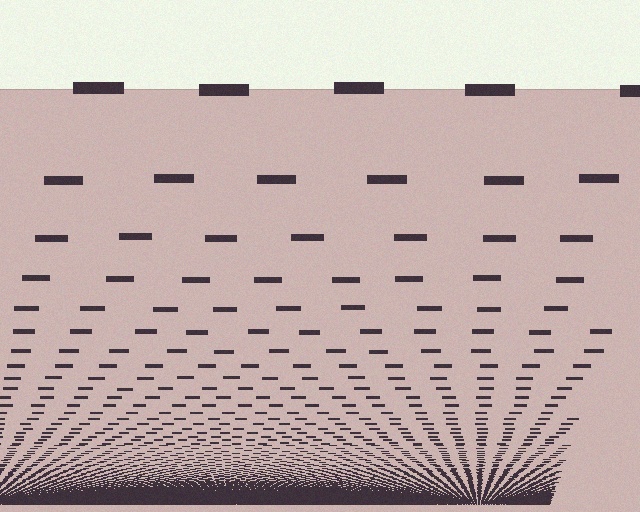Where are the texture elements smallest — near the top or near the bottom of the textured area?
Near the bottom.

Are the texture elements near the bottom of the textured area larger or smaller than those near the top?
Smaller. The gradient is inverted — elements near the bottom are smaller and denser.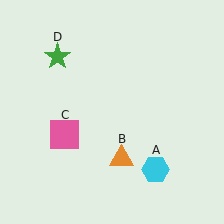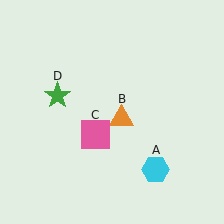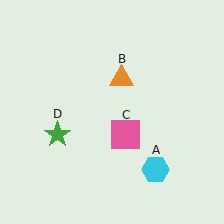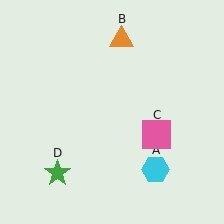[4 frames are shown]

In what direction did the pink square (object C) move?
The pink square (object C) moved right.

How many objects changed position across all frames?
3 objects changed position: orange triangle (object B), pink square (object C), green star (object D).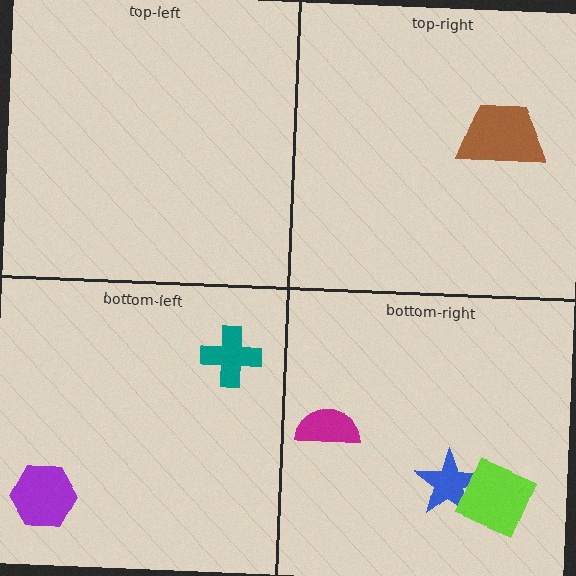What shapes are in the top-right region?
The brown trapezoid.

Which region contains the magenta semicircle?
The bottom-right region.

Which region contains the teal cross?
The bottom-left region.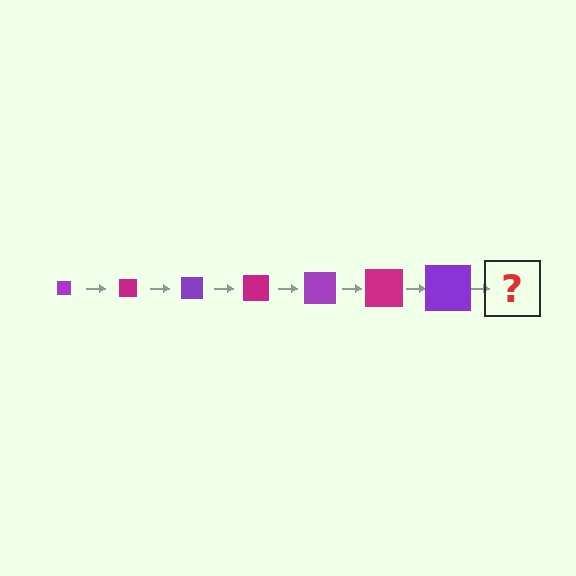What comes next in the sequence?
The next element should be a magenta square, larger than the previous one.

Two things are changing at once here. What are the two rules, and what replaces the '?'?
The two rules are that the square grows larger each step and the color cycles through purple and magenta. The '?' should be a magenta square, larger than the previous one.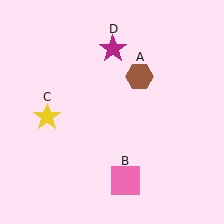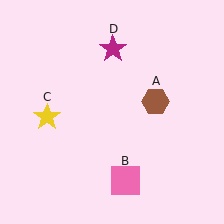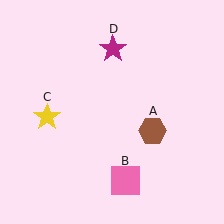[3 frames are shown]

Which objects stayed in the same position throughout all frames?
Pink square (object B) and yellow star (object C) and magenta star (object D) remained stationary.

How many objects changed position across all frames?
1 object changed position: brown hexagon (object A).